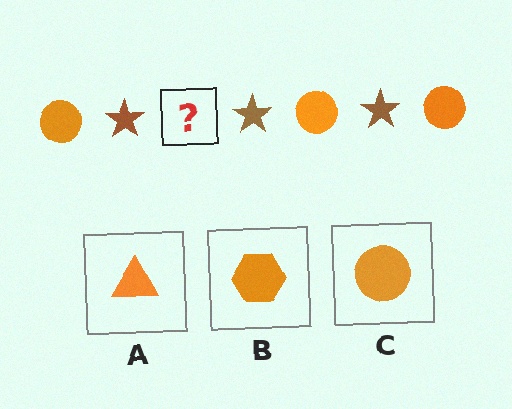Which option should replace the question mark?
Option C.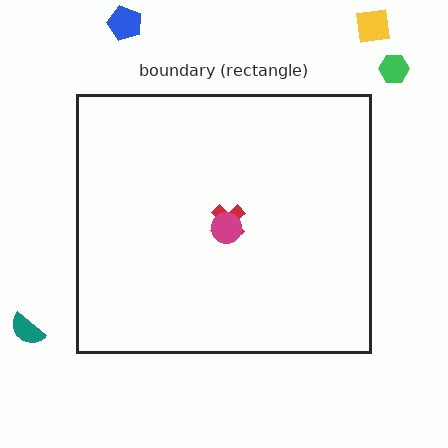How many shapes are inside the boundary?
2 inside, 4 outside.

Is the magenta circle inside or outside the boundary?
Inside.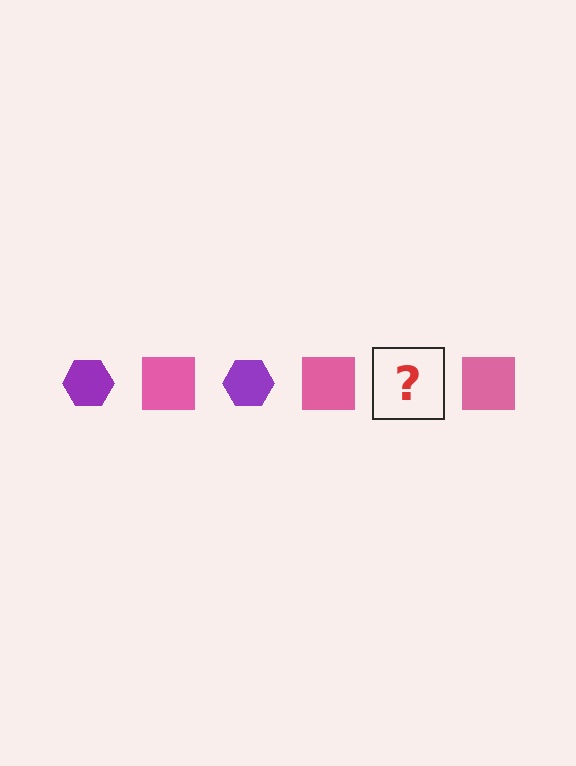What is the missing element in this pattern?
The missing element is a purple hexagon.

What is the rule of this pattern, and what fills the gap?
The rule is that the pattern alternates between purple hexagon and pink square. The gap should be filled with a purple hexagon.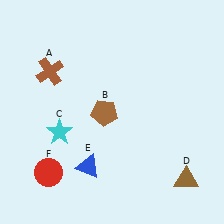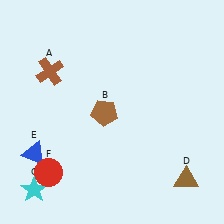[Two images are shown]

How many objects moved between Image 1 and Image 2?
2 objects moved between the two images.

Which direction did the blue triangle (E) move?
The blue triangle (E) moved left.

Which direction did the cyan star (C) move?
The cyan star (C) moved down.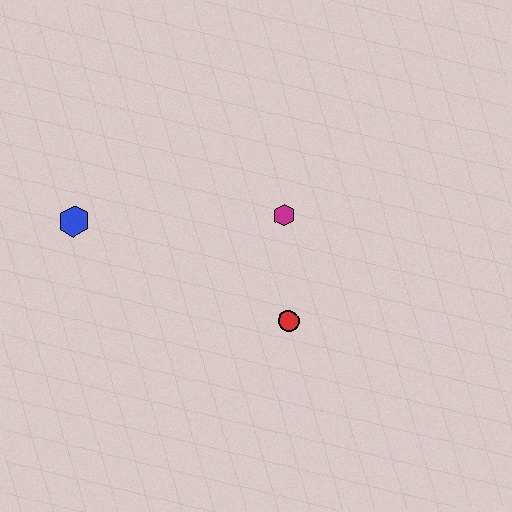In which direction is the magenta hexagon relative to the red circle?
The magenta hexagon is above the red circle.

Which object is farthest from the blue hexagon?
The red circle is farthest from the blue hexagon.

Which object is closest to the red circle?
The magenta hexagon is closest to the red circle.